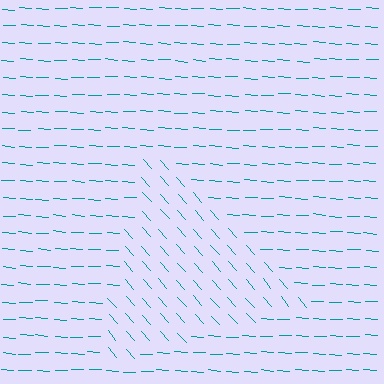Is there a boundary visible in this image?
Yes, there is a texture boundary formed by a change in line orientation.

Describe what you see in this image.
The image is filled with small teal line segments. A triangle region in the image has lines oriented differently from the surrounding lines, creating a visible texture boundary.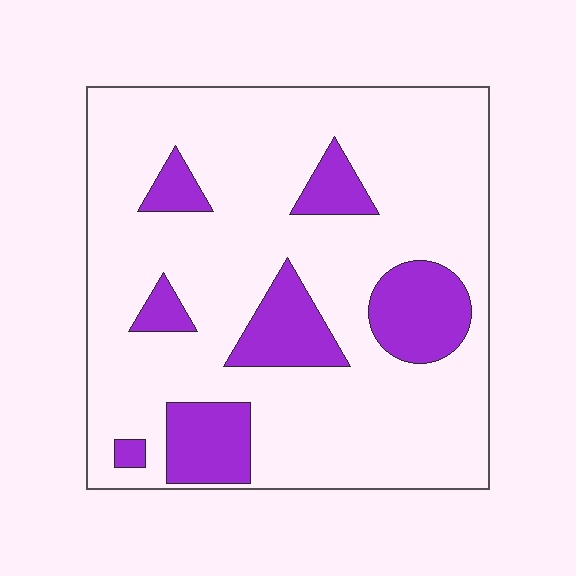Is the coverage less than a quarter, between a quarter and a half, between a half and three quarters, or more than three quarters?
Less than a quarter.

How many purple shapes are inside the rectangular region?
7.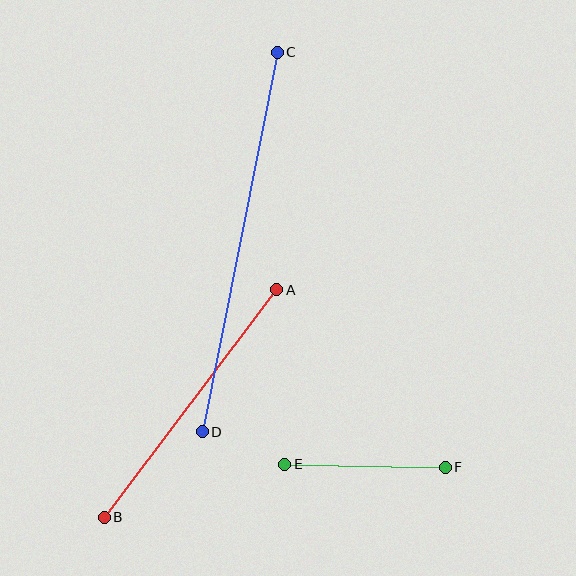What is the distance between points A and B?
The distance is approximately 285 pixels.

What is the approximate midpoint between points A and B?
The midpoint is at approximately (191, 403) pixels.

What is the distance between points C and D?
The distance is approximately 387 pixels.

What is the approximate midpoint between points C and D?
The midpoint is at approximately (240, 242) pixels.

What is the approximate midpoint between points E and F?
The midpoint is at approximately (365, 466) pixels.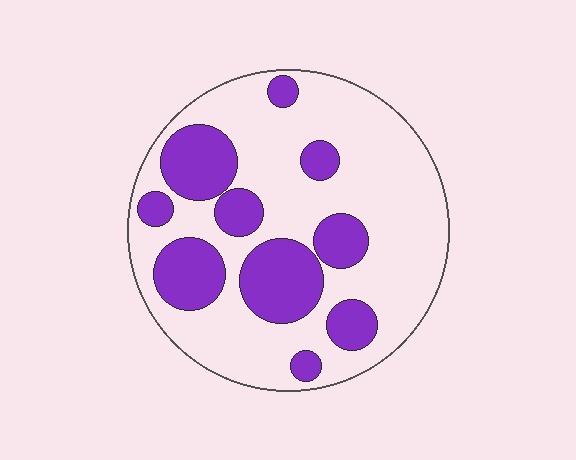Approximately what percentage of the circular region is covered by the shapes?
Approximately 30%.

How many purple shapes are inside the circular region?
10.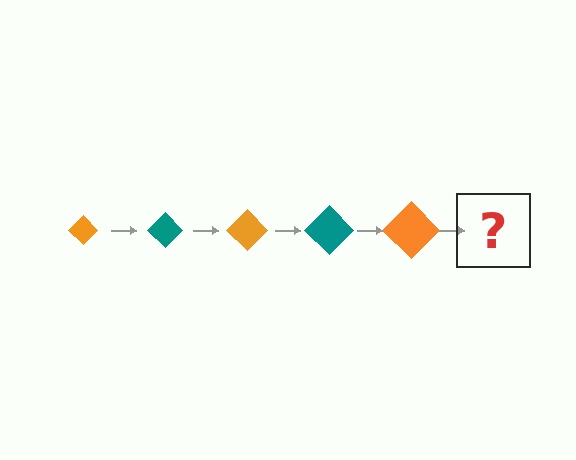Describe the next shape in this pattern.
It should be a teal diamond, larger than the previous one.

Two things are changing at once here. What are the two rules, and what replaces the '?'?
The two rules are that the diamond grows larger each step and the color cycles through orange and teal. The '?' should be a teal diamond, larger than the previous one.